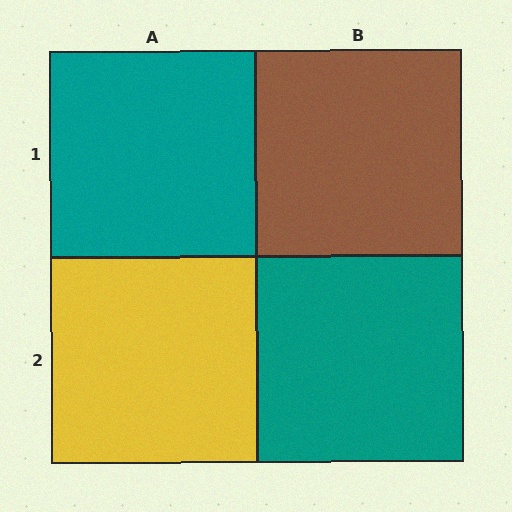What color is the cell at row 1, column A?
Teal.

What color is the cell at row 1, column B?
Brown.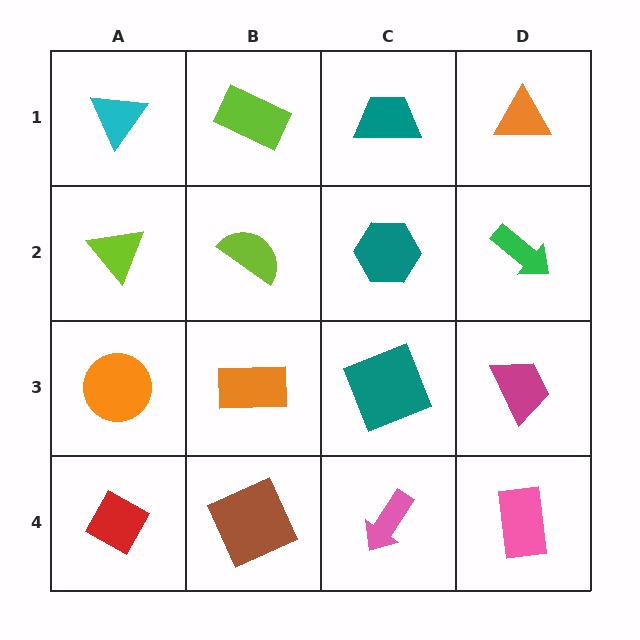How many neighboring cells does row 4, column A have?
2.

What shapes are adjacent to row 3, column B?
A lime semicircle (row 2, column B), a brown square (row 4, column B), an orange circle (row 3, column A), a teal square (row 3, column C).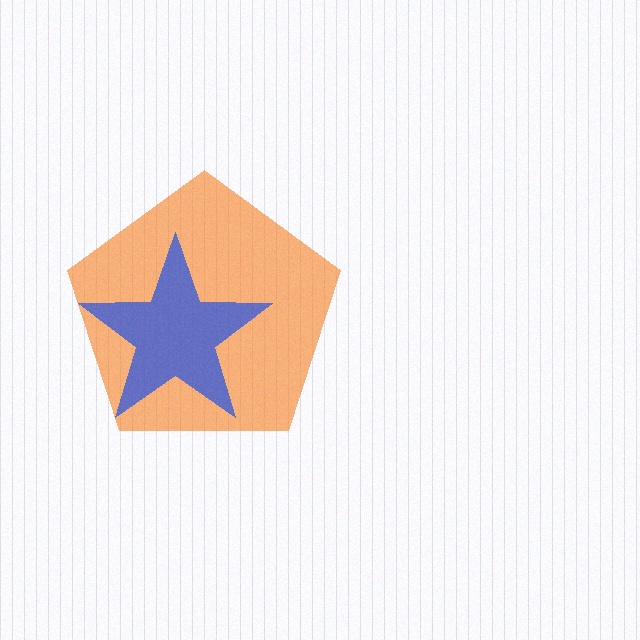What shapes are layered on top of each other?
The layered shapes are: an orange pentagon, a blue star.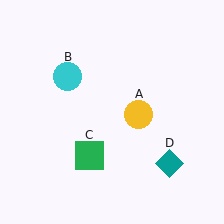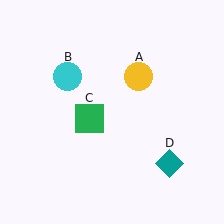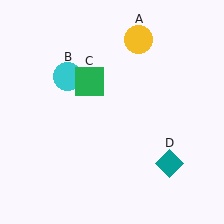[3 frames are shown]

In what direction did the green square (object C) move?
The green square (object C) moved up.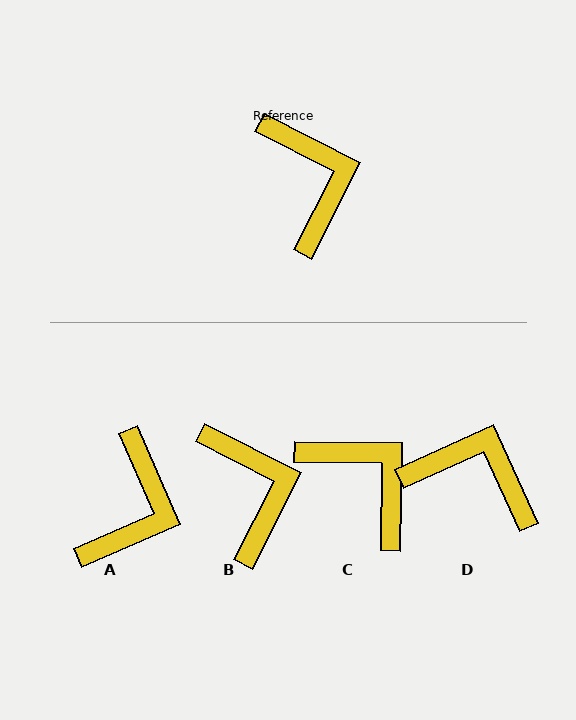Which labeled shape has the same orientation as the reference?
B.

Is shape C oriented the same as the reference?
No, it is off by about 26 degrees.